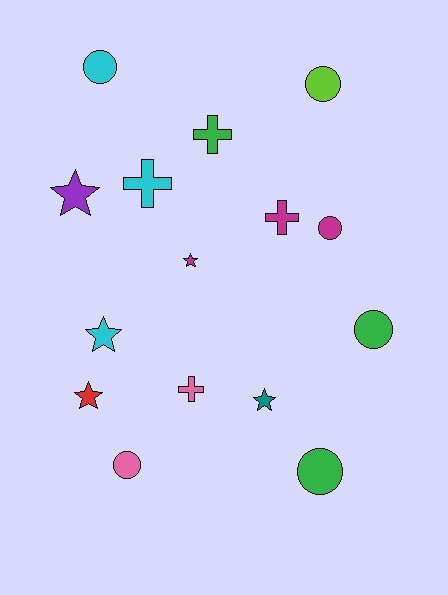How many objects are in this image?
There are 15 objects.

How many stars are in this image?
There are 5 stars.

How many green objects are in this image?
There are 3 green objects.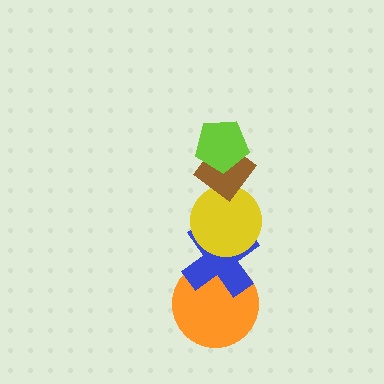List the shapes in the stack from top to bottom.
From top to bottom: the lime pentagon, the brown diamond, the yellow circle, the blue cross, the orange circle.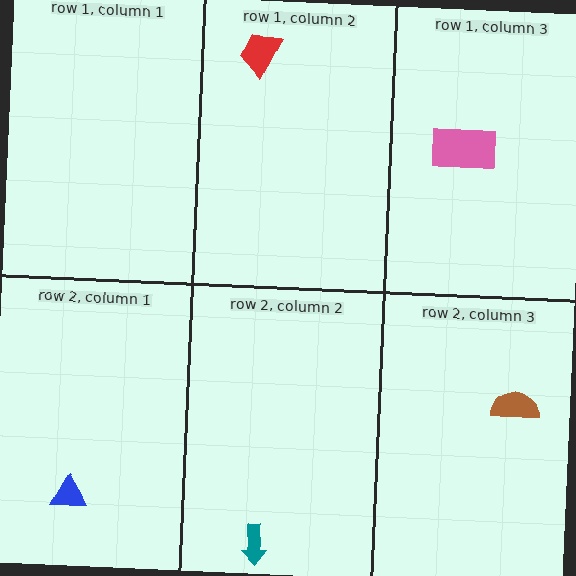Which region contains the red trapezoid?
The row 1, column 2 region.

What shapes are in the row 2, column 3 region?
The brown semicircle.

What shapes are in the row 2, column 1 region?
The blue triangle.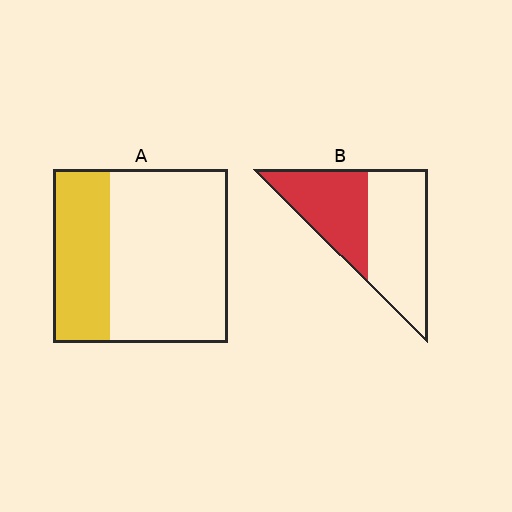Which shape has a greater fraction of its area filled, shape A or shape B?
Shape B.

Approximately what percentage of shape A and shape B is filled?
A is approximately 35% and B is approximately 45%.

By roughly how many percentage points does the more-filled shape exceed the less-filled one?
By roughly 10 percentage points (B over A).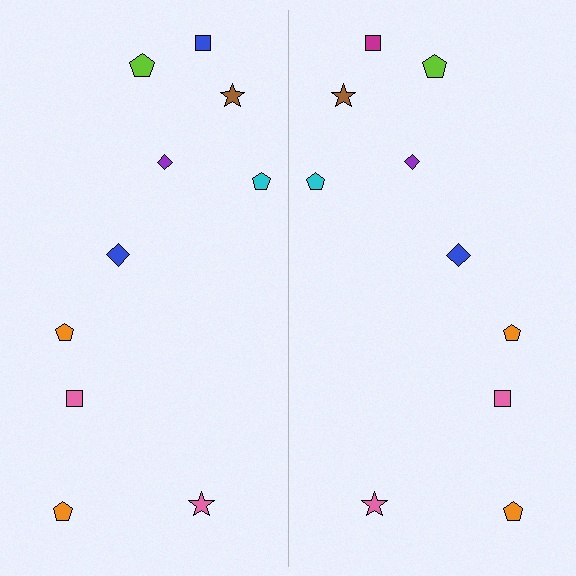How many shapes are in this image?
There are 20 shapes in this image.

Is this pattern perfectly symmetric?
No, the pattern is not perfectly symmetric. The magenta square on the right side breaks the symmetry — its mirror counterpart is blue.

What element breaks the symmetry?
The magenta square on the right side breaks the symmetry — its mirror counterpart is blue.